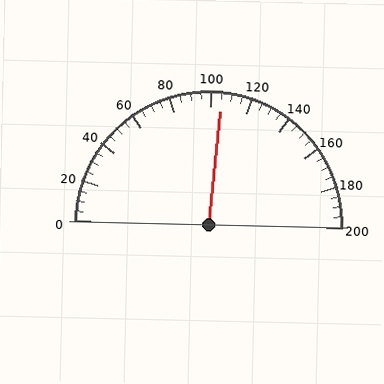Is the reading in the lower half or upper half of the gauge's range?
The reading is in the upper half of the range (0 to 200).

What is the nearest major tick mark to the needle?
The nearest major tick mark is 100.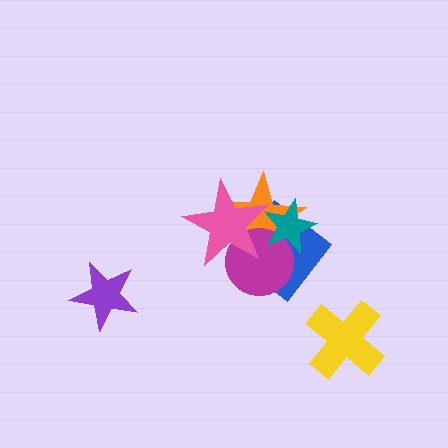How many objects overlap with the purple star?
0 objects overlap with the purple star.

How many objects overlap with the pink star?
4 objects overlap with the pink star.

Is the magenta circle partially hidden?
Yes, it is partially covered by another shape.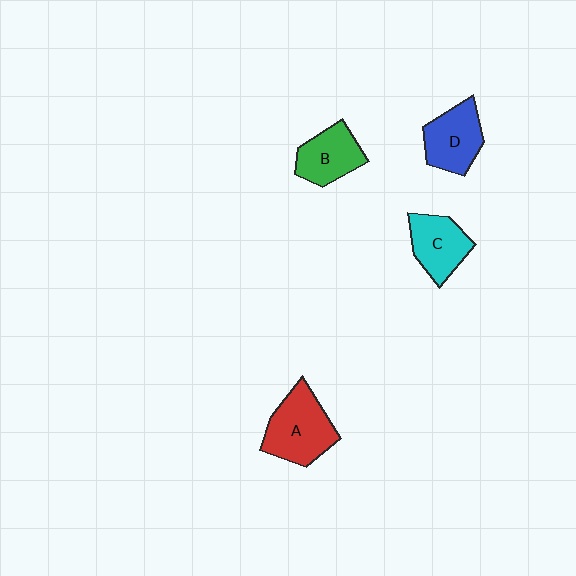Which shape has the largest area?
Shape A (red).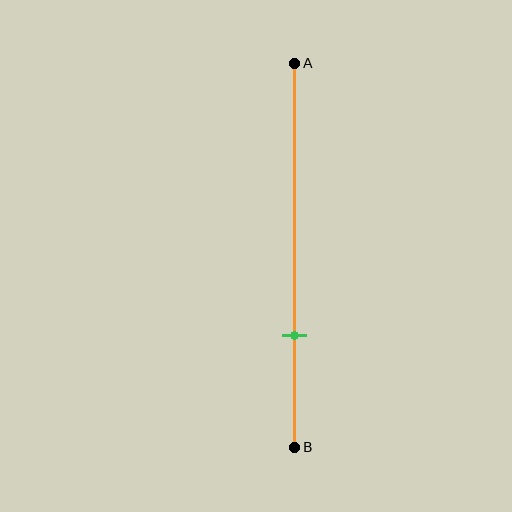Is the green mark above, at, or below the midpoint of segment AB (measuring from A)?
The green mark is below the midpoint of segment AB.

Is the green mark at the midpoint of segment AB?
No, the mark is at about 70% from A, not at the 50% midpoint.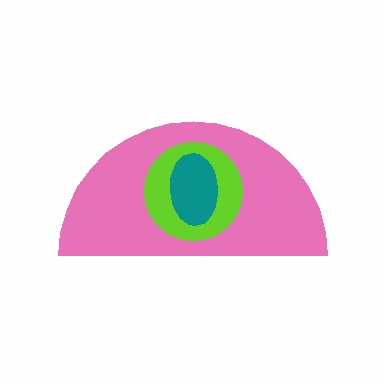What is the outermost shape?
The pink semicircle.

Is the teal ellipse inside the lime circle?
Yes.